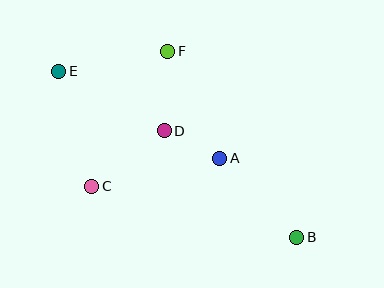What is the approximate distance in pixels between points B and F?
The distance between B and F is approximately 226 pixels.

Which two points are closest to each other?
Points A and D are closest to each other.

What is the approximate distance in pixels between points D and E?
The distance between D and E is approximately 121 pixels.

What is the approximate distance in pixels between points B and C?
The distance between B and C is approximately 211 pixels.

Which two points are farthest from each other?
Points B and E are farthest from each other.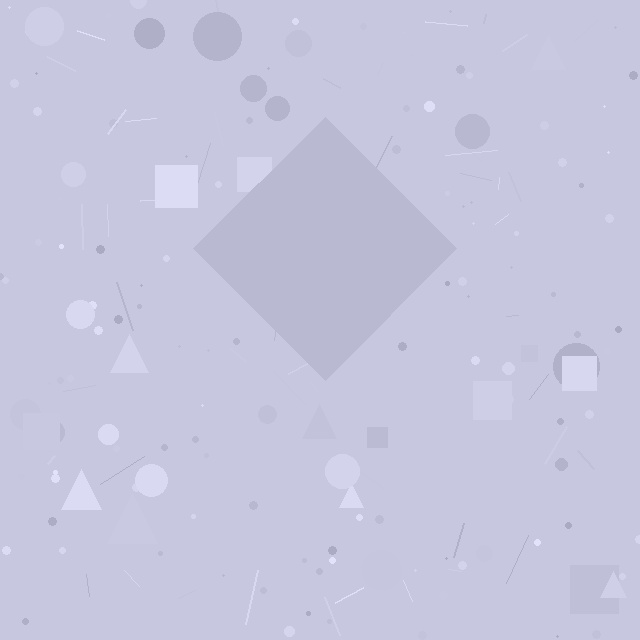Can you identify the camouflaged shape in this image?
The camouflaged shape is a diamond.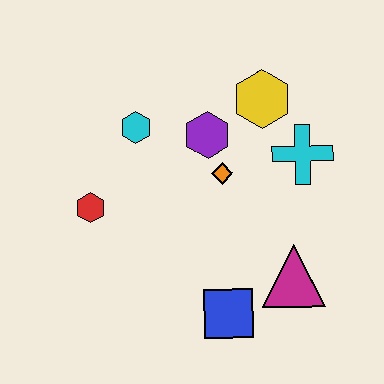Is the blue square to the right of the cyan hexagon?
Yes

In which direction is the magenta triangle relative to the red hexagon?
The magenta triangle is to the right of the red hexagon.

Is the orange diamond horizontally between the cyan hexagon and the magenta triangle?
Yes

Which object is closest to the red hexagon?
The cyan hexagon is closest to the red hexagon.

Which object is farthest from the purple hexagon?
The blue square is farthest from the purple hexagon.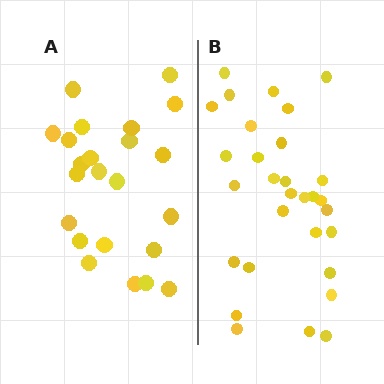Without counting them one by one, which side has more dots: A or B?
Region B (the right region) has more dots.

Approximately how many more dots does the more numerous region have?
Region B has roughly 8 or so more dots than region A.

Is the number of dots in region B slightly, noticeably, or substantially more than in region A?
Region B has noticeably more, but not dramatically so. The ratio is roughly 1.3 to 1.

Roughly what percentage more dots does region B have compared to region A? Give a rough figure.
About 30% more.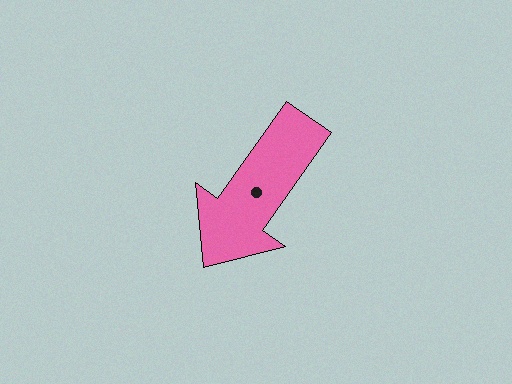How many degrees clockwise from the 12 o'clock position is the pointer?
Approximately 215 degrees.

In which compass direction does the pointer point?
Southwest.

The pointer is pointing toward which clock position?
Roughly 7 o'clock.